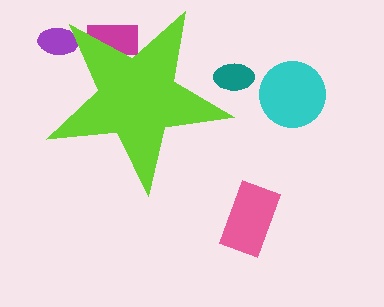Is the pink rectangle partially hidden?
No, the pink rectangle is fully visible.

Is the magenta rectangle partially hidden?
Yes, the magenta rectangle is partially hidden behind the lime star.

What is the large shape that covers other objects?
A lime star.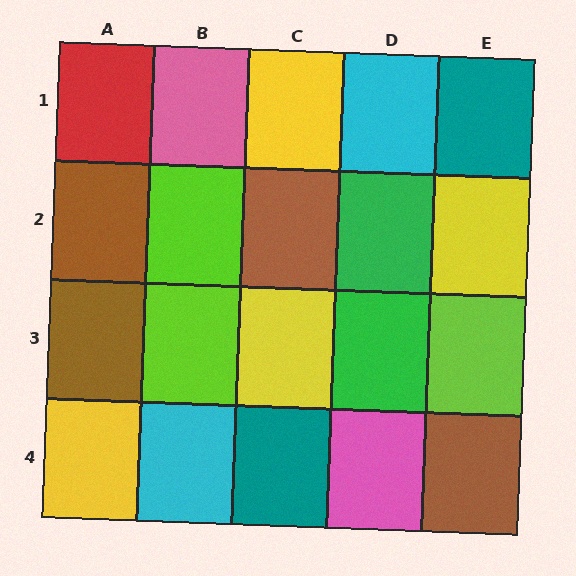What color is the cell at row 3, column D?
Green.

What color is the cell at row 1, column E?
Teal.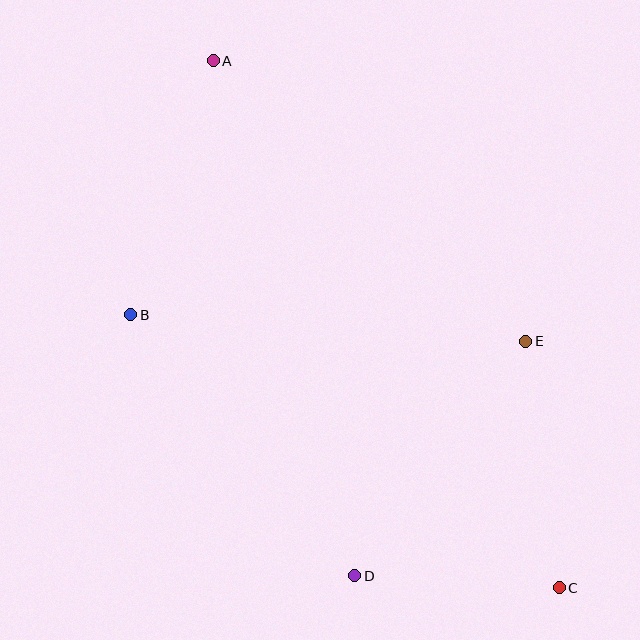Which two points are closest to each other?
Points C and D are closest to each other.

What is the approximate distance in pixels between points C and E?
The distance between C and E is approximately 249 pixels.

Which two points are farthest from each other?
Points A and C are farthest from each other.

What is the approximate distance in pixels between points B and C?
The distance between B and C is approximately 508 pixels.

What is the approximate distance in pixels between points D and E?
The distance between D and E is approximately 290 pixels.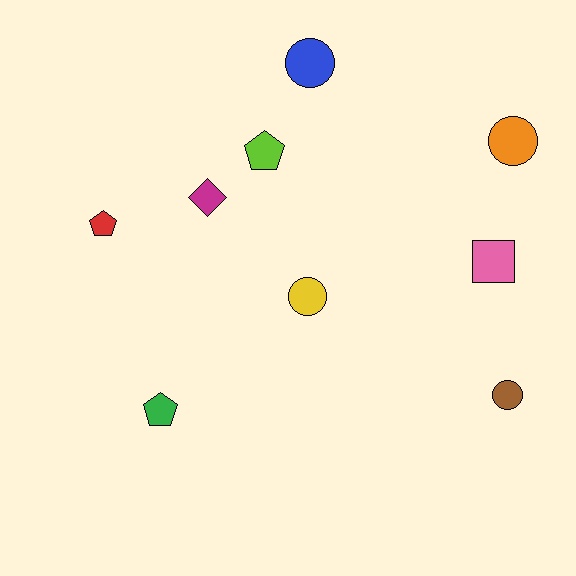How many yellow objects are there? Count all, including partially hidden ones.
There is 1 yellow object.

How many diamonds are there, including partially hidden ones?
There is 1 diamond.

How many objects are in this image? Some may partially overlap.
There are 9 objects.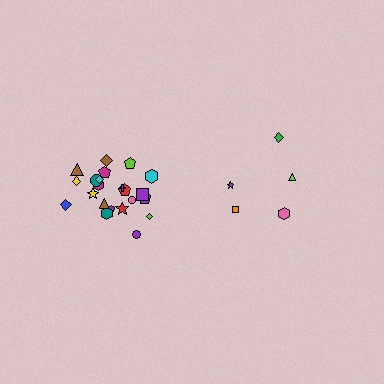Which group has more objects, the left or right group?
The left group.